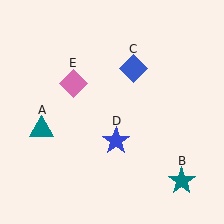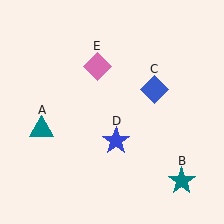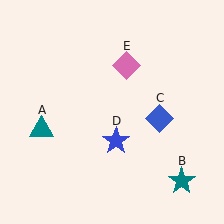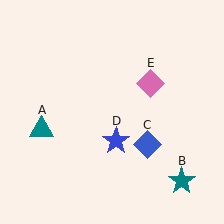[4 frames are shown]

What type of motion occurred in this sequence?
The blue diamond (object C), pink diamond (object E) rotated clockwise around the center of the scene.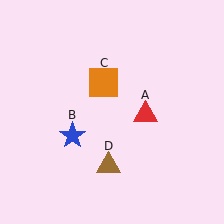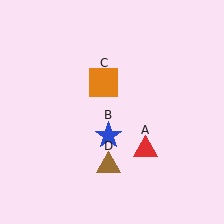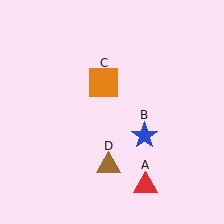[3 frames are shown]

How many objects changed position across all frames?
2 objects changed position: red triangle (object A), blue star (object B).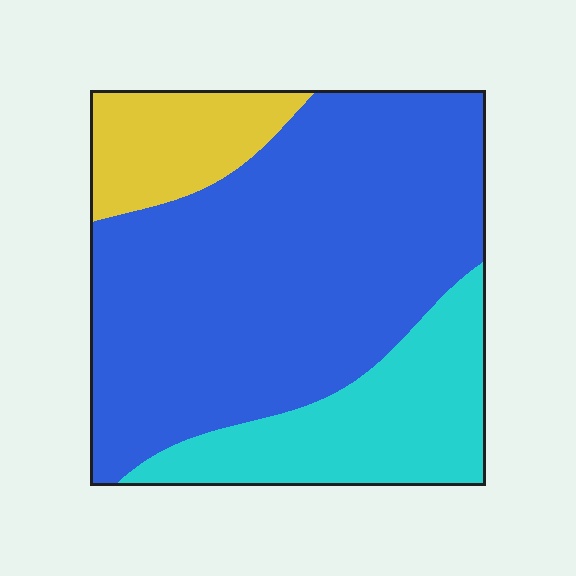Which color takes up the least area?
Yellow, at roughly 15%.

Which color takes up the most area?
Blue, at roughly 65%.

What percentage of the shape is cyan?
Cyan covers around 25% of the shape.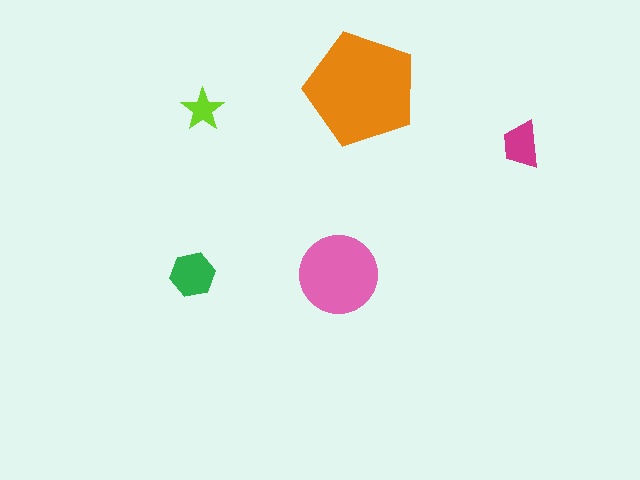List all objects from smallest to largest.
The lime star, the magenta trapezoid, the green hexagon, the pink circle, the orange pentagon.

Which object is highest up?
The orange pentagon is topmost.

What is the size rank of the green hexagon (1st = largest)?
3rd.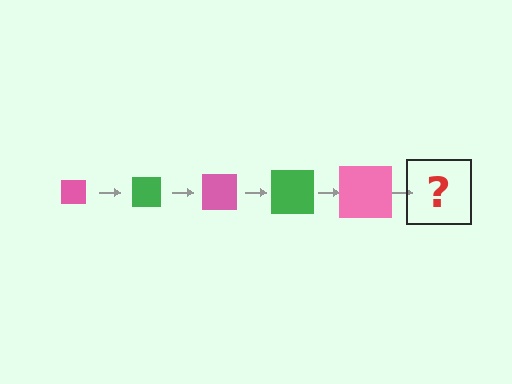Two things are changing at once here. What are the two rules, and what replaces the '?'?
The two rules are that the square grows larger each step and the color cycles through pink and green. The '?' should be a green square, larger than the previous one.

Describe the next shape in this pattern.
It should be a green square, larger than the previous one.